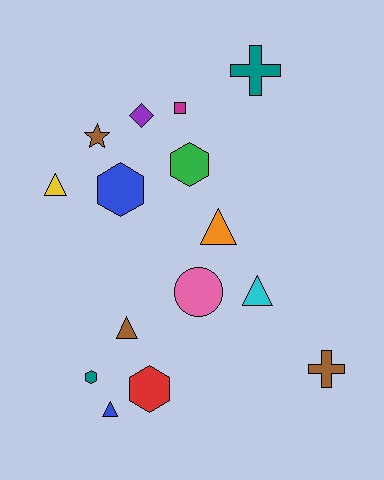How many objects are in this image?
There are 15 objects.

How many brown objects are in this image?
There are 3 brown objects.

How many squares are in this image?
There is 1 square.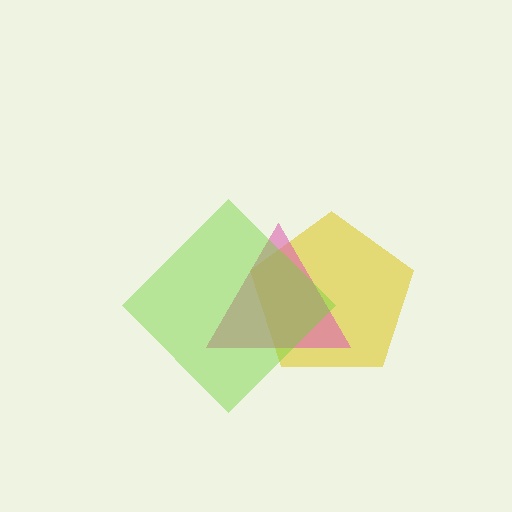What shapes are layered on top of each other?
The layered shapes are: a yellow pentagon, a pink triangle, a lime diamond.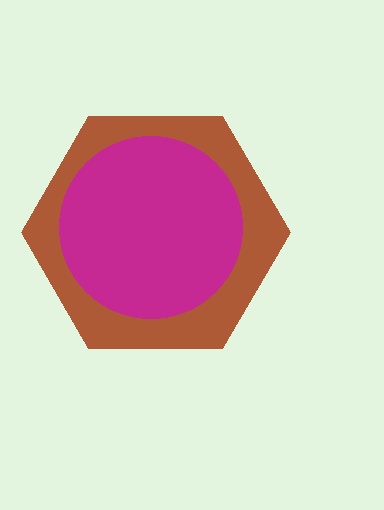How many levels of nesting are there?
2.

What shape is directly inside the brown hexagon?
The magenta circle.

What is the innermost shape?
The magenta circle.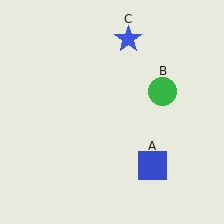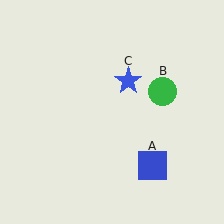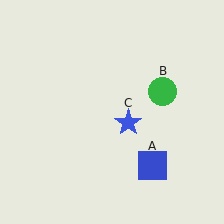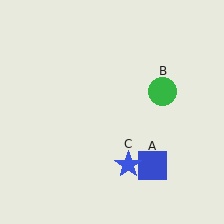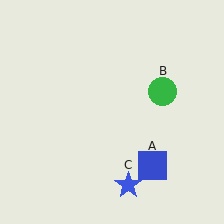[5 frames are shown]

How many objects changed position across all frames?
1 object changed position: blue star (object C).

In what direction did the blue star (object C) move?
The blue star (object C) moved down.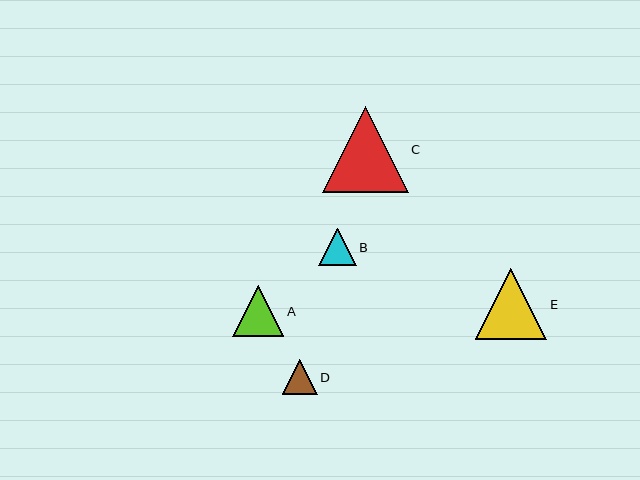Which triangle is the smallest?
Triangle D is the smallest with a size of approximately 35 pixels.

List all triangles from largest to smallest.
From largest to smallest: C, E, A, B, D.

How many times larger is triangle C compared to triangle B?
Triangle C is approximately 2.3 times the size of triangle B.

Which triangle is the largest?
Triangle C is the largest with a size of approximately 85 pixels.